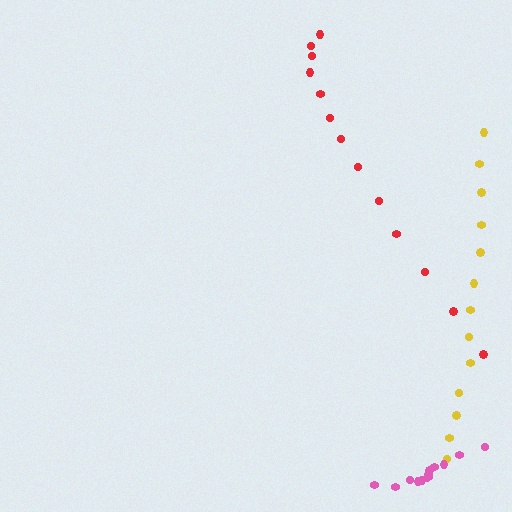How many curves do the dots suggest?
There are 3 distinct paths.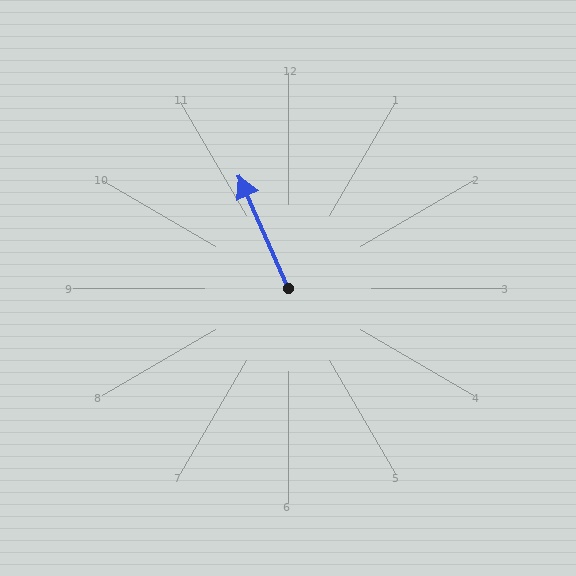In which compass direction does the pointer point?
Northwest.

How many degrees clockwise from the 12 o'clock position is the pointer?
Approximately 336 degrees.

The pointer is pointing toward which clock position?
Roughly 11 o'clock.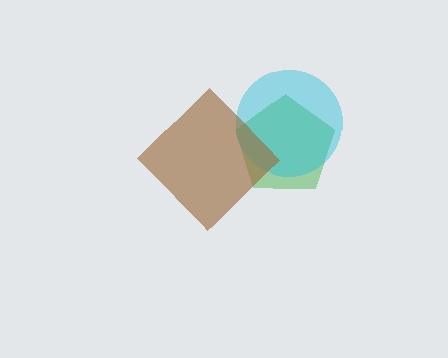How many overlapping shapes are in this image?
There are 3 overlapping shapes in the image.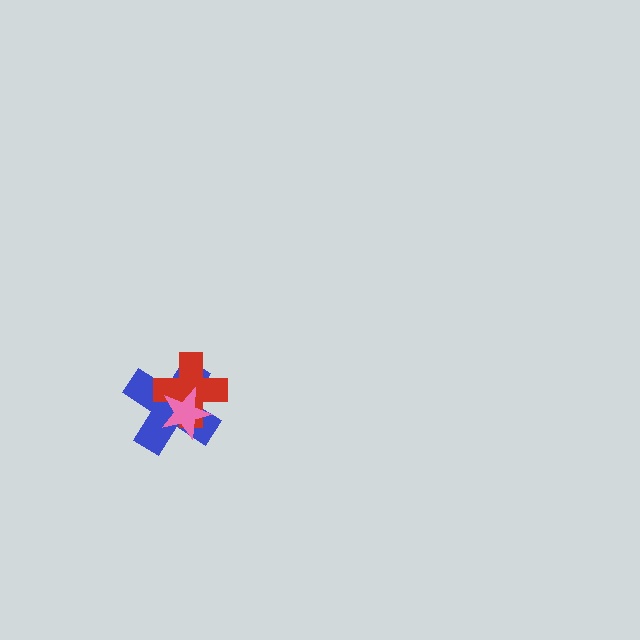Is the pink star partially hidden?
No, no other shape covers it.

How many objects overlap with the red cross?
2 objects overlap with the red cross.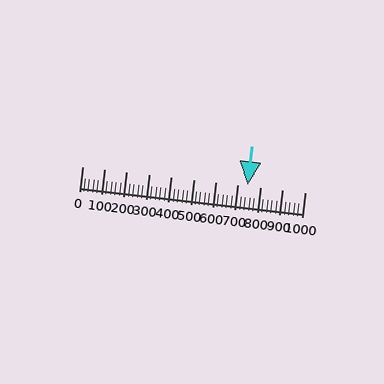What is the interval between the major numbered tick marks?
The major tick marks are spaced 100 units apart.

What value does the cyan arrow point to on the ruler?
The cyan arrow points to approximately 745.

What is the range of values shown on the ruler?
The ruler shows values from 0 to 1000.